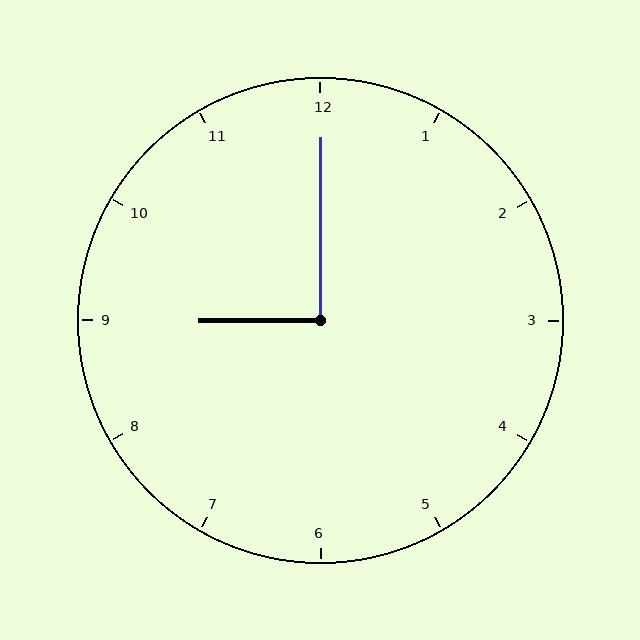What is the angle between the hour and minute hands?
Approximately 90 degrees.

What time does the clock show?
9:00.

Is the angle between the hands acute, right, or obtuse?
It is right.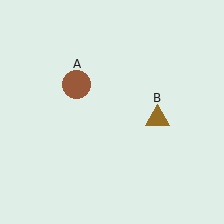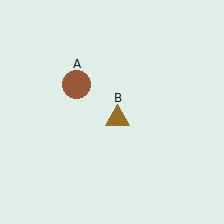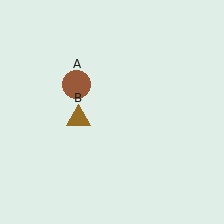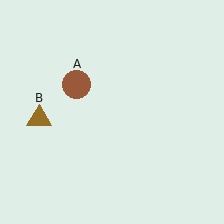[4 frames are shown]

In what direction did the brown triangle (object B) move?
The brown triangle (object B) moved left.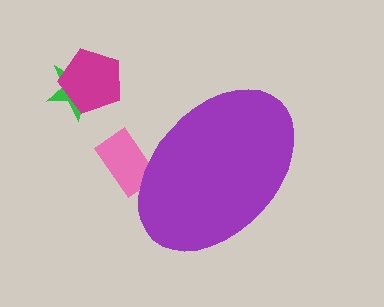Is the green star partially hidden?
No, the green star is fully visible.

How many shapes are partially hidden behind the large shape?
1 shape is partially hidden.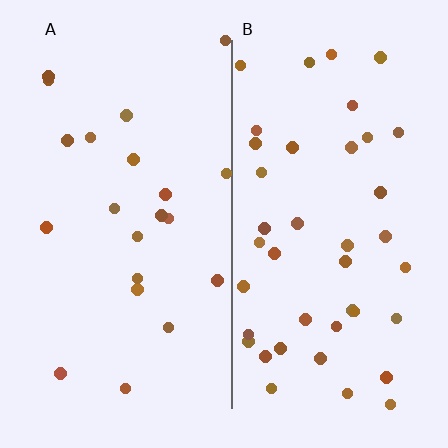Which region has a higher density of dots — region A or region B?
B (the right).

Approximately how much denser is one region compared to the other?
Approximately 2.0× — region B over region A.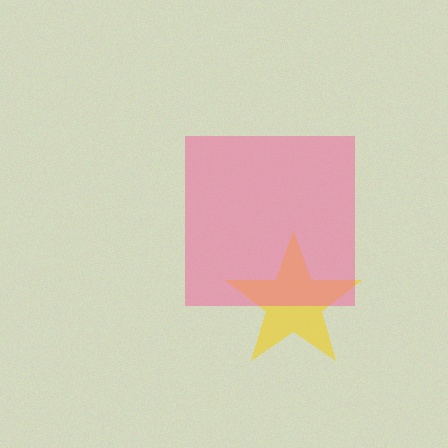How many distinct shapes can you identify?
There are 2 distinct shapes: a yellow star, a pink square.